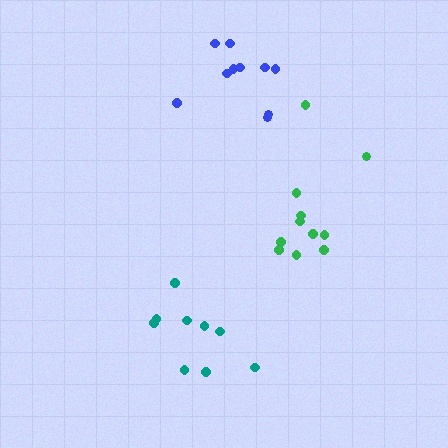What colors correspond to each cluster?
The clusters are colored: green, blue, teal.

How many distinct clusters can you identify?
There are 3 distinct clusters.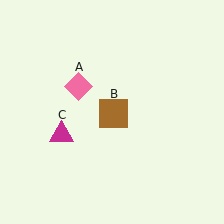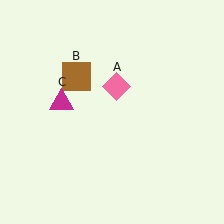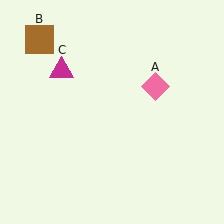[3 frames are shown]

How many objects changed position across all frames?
3 objects changed position: pink diamond (object A), brown square (object B), magenta triangle (object C).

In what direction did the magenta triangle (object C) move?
The magenta triangle (object C) moved up.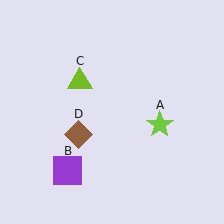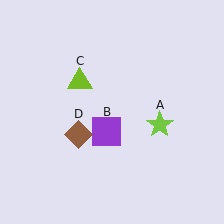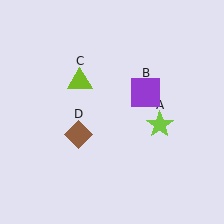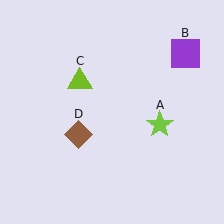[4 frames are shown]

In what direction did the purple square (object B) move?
The purple square (object B) moved up and to the right.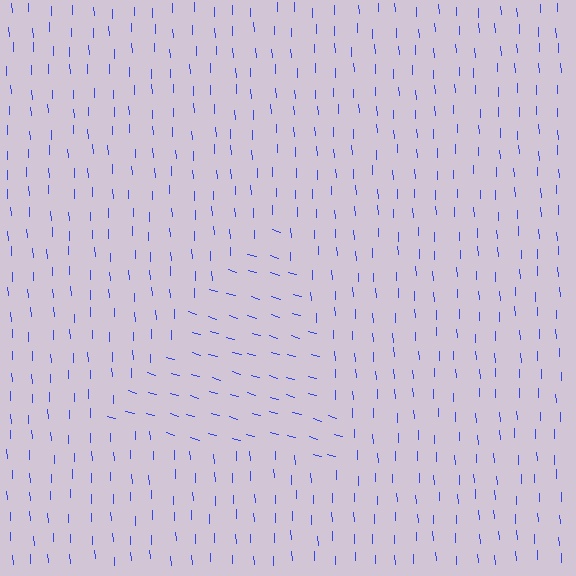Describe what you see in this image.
The image is filled with small blue line segments. A triangle region in the image has lines oriented differently from the surrounding lines, creating a visible texture boundary.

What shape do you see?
I see a triangle.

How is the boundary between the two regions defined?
The boundary is defined purely by a change in line orientation (approximately 72 degrees difference). All lines are the same color and thickness.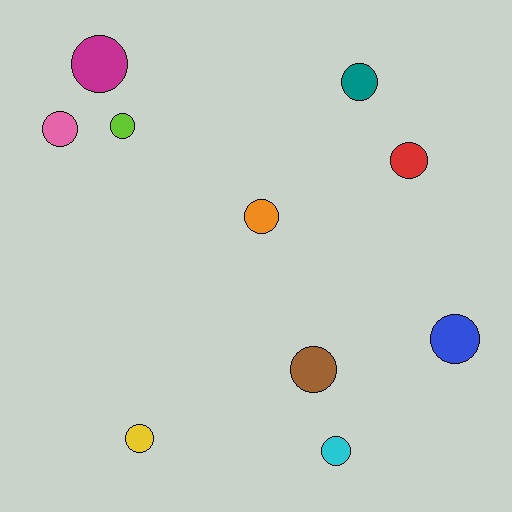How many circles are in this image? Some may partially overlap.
There are 10 circles.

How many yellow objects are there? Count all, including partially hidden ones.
There is 1 yellow object.